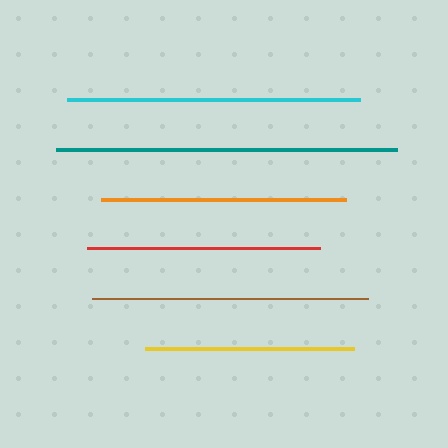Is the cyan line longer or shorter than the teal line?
The teal line is longer than the cyan line.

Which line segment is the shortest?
The yellow line is the shortest at approximately 209 pixels.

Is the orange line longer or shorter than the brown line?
The brown line is longer than the orange line.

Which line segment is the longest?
The teal line is the longest at approximately 341 pixels.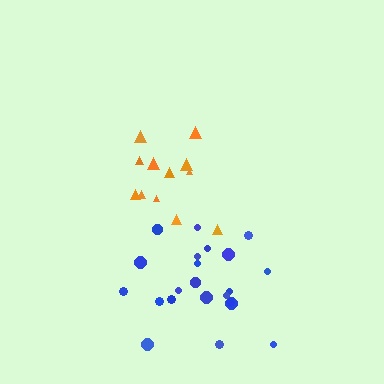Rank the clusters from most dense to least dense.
orange, blue.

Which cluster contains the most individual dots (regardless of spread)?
Blue (22).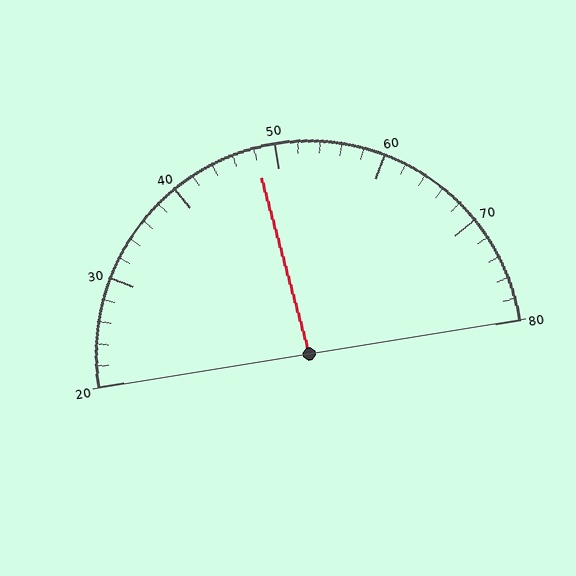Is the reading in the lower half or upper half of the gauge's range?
The reading is in the lower half of the range (20 to 80).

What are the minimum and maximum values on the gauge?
The gauge ranges from 20 to 80.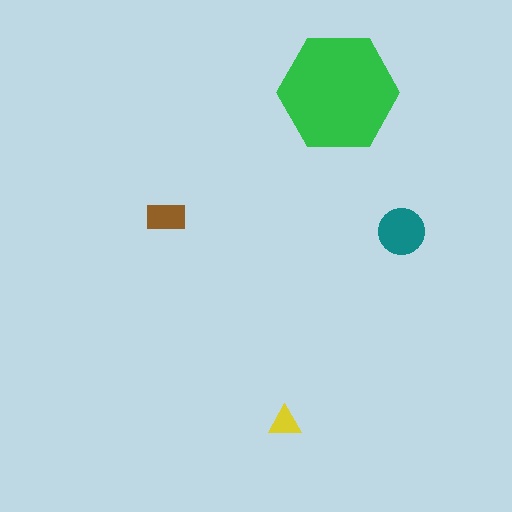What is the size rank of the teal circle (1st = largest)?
2nd.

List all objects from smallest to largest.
The yellow triangle, the brown rectangle, the teal circle, the green hexagon.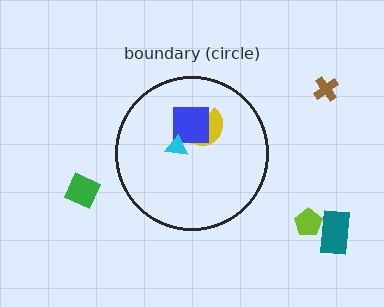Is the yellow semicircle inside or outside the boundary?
Inside.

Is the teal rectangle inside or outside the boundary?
Outside.